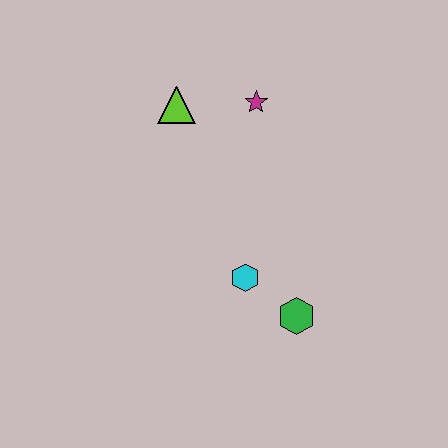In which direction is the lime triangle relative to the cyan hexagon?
The lime triangle is above the cyan hexagon.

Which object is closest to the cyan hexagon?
The green hexagon is closest to the cyan hexagon.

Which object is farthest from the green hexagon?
The lime triangle is farthest from the green hexagon.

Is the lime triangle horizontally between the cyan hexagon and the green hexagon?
No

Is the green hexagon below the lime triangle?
Yes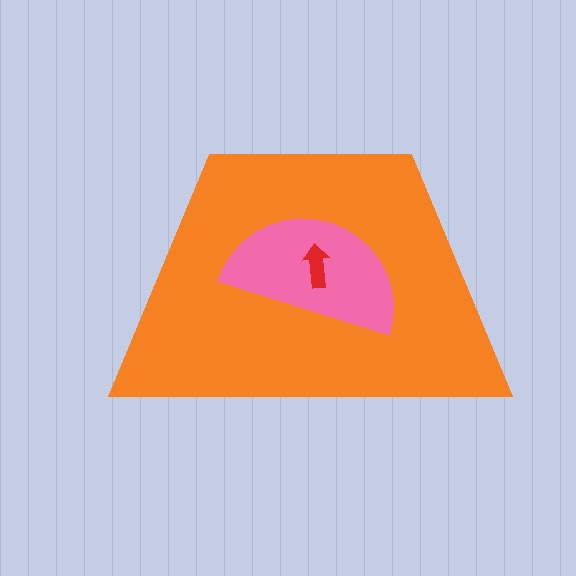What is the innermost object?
The red arrow.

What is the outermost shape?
The orange trapezoid.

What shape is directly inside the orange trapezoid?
The pink semicircle.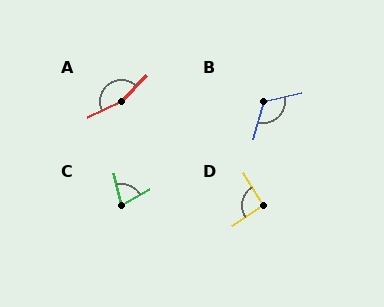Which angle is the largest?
A, at approximately 159 degrees.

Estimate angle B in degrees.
Approximately 120 degrees.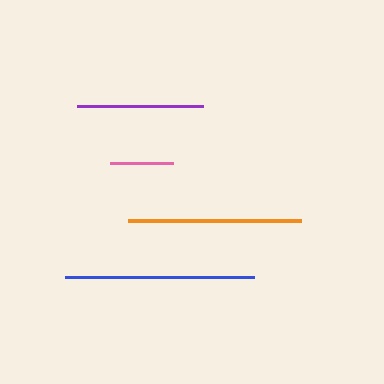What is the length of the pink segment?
The pink segment is approximately 64 pixels long.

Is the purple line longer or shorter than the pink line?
The purple line is longer than the pink line.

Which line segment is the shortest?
The pink line is the shortest at approximately 64 pixels.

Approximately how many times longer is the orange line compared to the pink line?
The orange line is approximately 2.7 times the length of the pink line.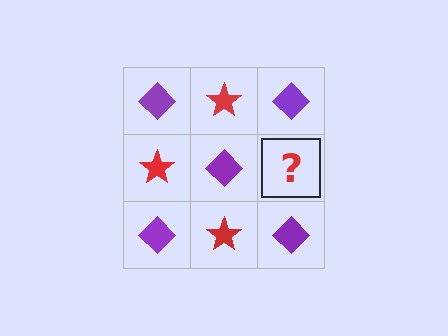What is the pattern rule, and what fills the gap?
The rule is that it alternates purple diamond and red star in a checkerboard pattern. The gap should be filled with a red star.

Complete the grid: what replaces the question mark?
The question mark should be replaced with a red star.